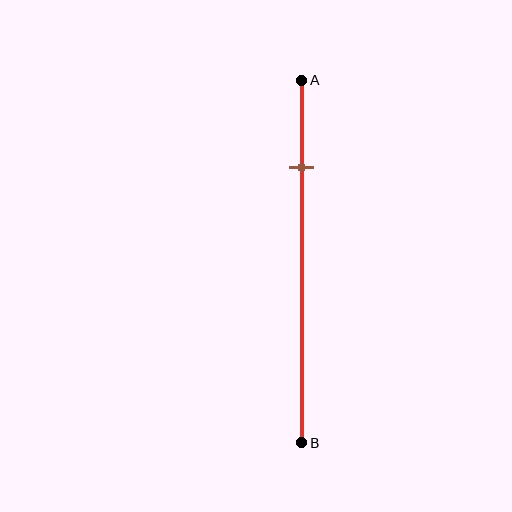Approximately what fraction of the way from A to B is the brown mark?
The brown mark is approximately 25% of the way from A to B.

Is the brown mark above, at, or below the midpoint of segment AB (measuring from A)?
The brown mark is above the midpoint of segment AB.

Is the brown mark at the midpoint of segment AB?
No, the mark is at about 25% from A, not at the 50% midpoint.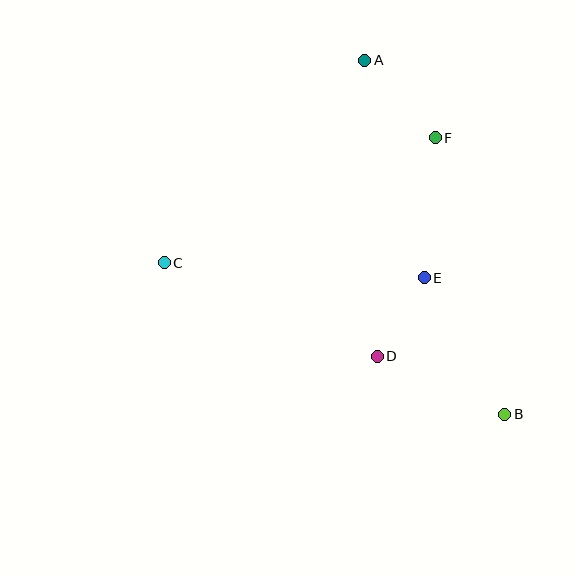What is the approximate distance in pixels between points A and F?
The distance between A and F is approximately 104 pixels.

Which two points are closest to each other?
Points D and E are closest to each other.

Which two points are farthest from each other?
Points A and B are farthest from each other.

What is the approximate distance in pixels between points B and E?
The distance between B and E is approximately 159 pixels.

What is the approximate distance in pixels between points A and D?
The distance between A and D is approximately 296 pixels.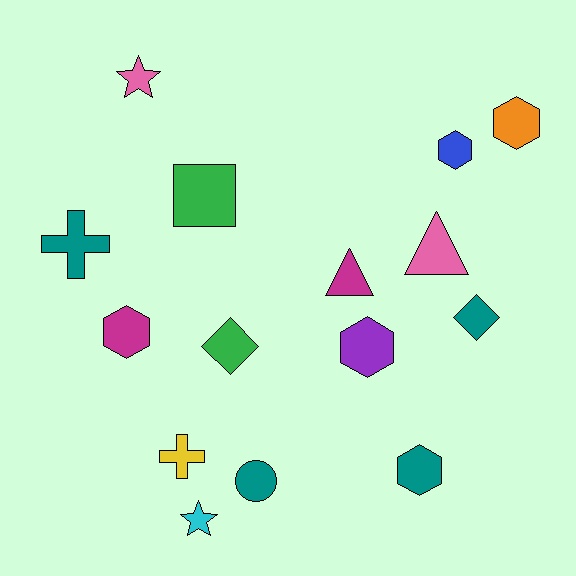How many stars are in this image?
There are 2 stars.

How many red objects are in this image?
There are no red objects.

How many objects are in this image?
There are 15 objects.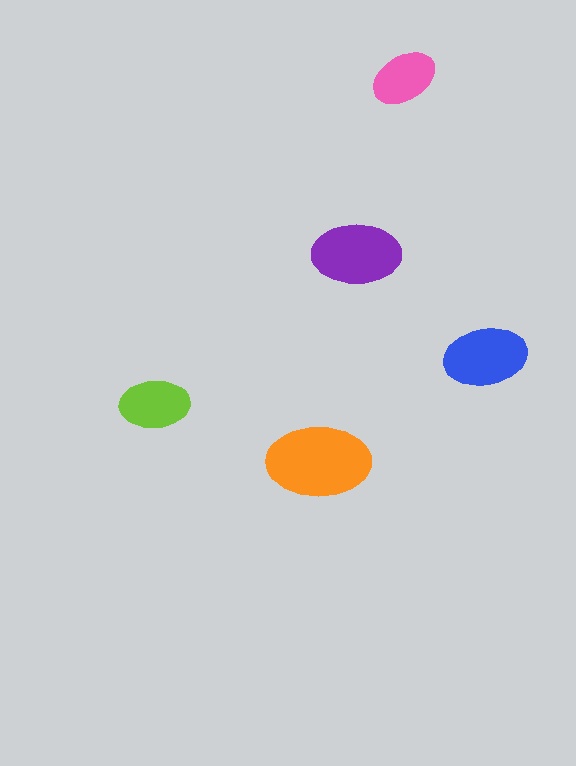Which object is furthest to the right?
The blue ellipse is rightmost.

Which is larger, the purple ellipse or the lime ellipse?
The purple one.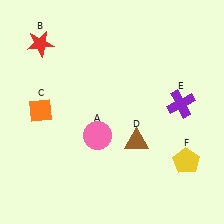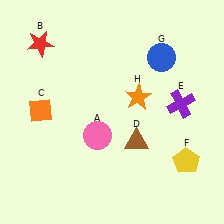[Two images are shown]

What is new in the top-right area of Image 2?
A blue circle (G) was added in the top-right area of Image 2.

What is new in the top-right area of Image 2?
An orange star (H) was added in the top-right area of Image 2.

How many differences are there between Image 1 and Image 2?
There are 2 differences between the two images.